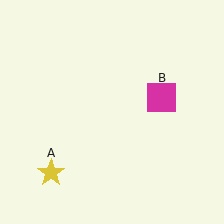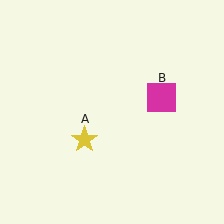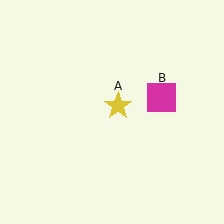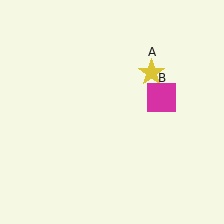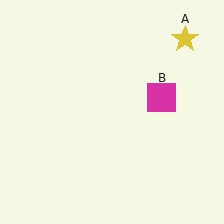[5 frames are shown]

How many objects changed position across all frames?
1 object changed position: yellow star (object A).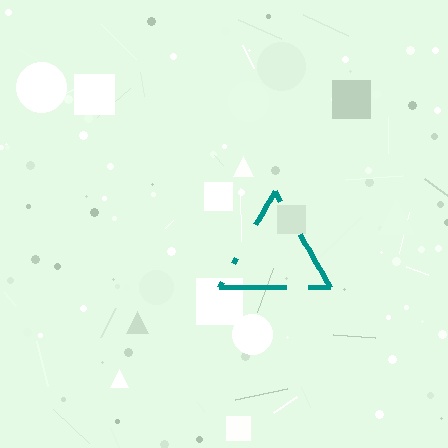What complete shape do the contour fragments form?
The contour fragments form a triangle.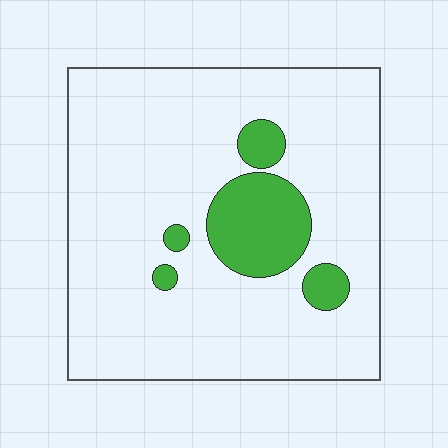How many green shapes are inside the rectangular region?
5.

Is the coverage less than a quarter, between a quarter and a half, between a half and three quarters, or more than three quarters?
Less than a quarter.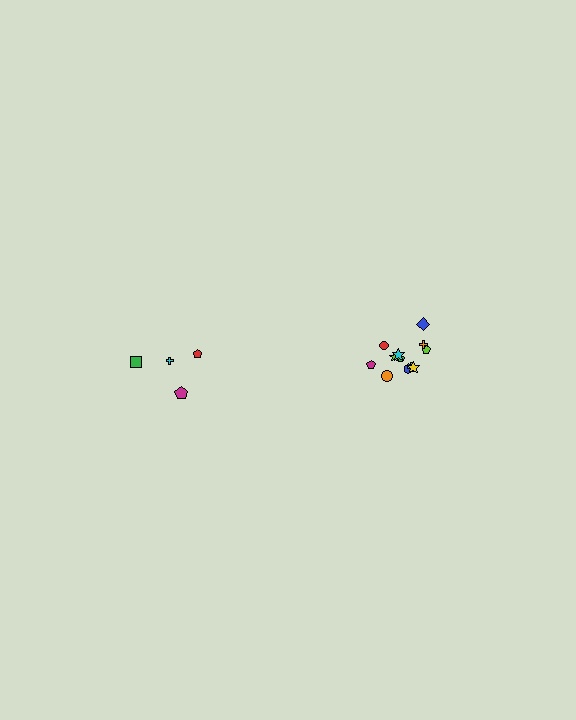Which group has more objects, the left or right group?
The right group.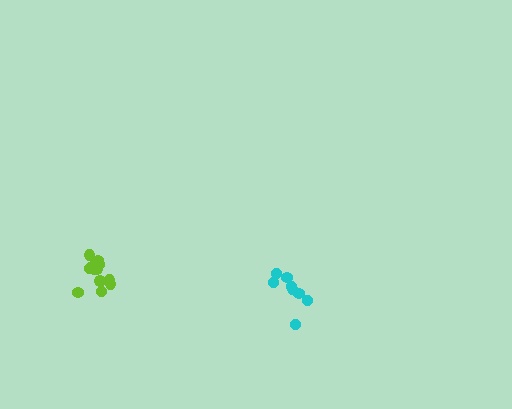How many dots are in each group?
Group 1: 8 dots, Group 2: 14 dots (22 total).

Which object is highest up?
The lime cluster is topmost.